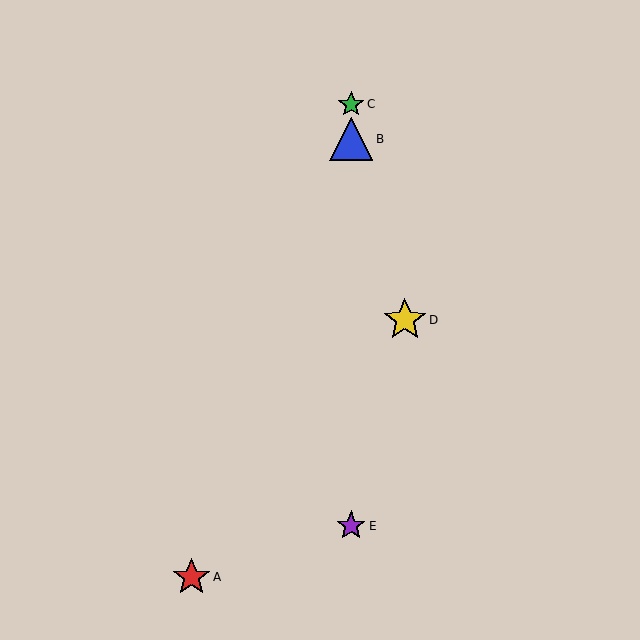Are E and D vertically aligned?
No, E is at x≈351 and D is at x≈405.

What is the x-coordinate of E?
Object E is at x≈351.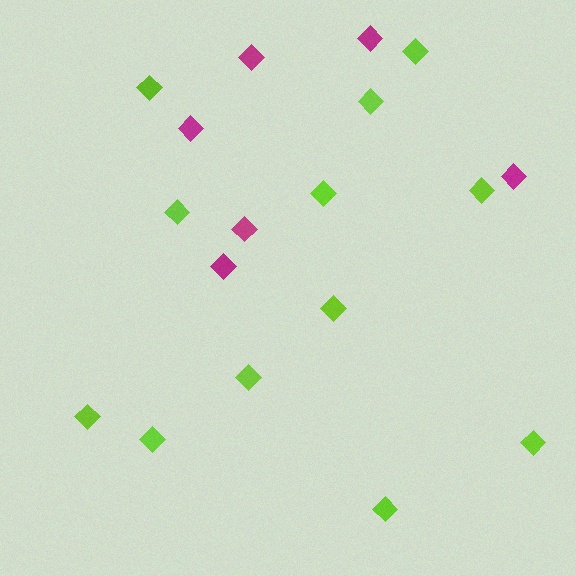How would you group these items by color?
There are 2 groups: one group of lime diamonds (12) and one group of magenta diamonds (6).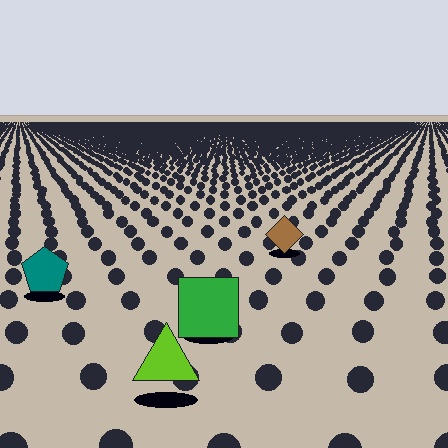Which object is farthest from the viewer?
The brown diamond is farthest from the viewer. It appears smaller and the ground texture around it is denser.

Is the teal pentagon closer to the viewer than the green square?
No. The green square is closer — you can tell from the texture gradient: the ground texture is coarser near it.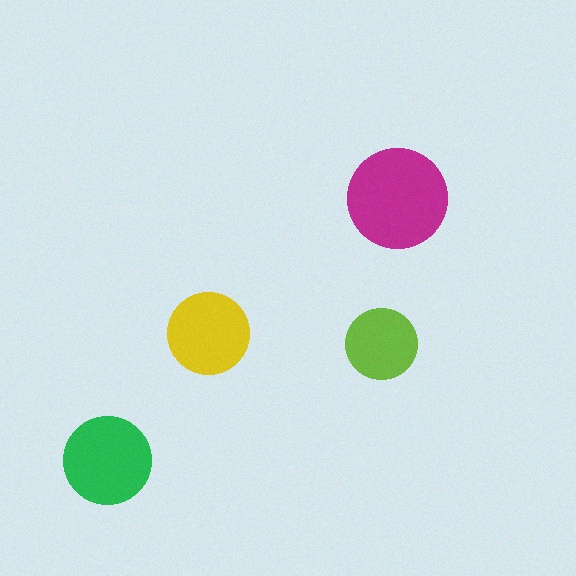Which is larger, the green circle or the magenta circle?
The magenta one.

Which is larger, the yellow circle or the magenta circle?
The magenta one.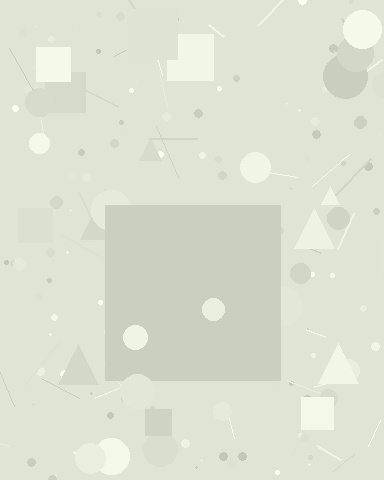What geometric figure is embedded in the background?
A square is embedded in the background.